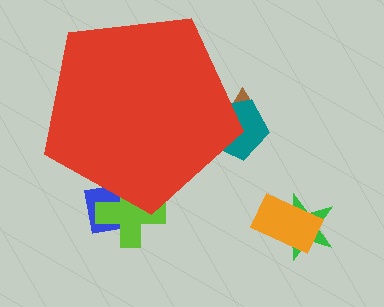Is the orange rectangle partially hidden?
No, the orange rectangle is fully visible.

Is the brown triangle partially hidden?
Yes, the brown triangle is partially hidden behind the red pentagon.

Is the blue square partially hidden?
Yes, the blue square is partially hidden behind the red pentagon.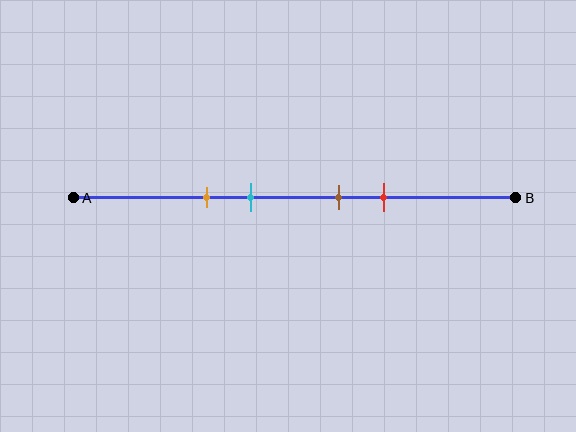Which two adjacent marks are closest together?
The brown and red marks are the closest adjacent pair.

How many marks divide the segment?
There are 4 marks dividing the segment.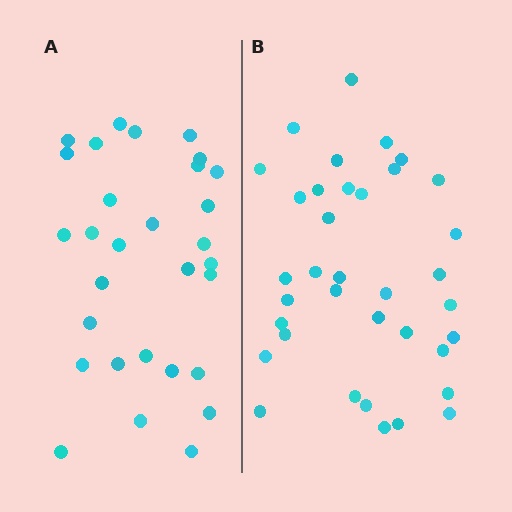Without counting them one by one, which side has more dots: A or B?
Region B (the right region) has more dots.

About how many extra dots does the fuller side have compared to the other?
Region B has about 6 more dots than region A.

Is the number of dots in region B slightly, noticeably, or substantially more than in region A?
Region B has only slightly more — the two regions are fairly close. The ratio is roughly 1.2 to 1.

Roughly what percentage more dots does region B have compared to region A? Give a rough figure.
About 20% more.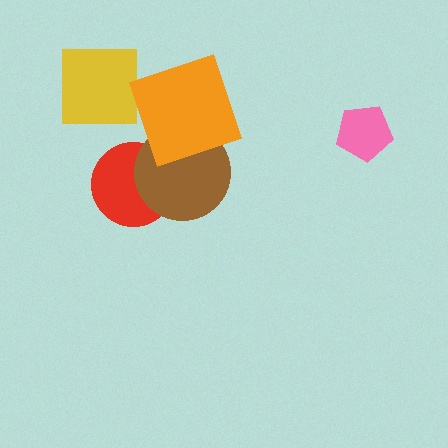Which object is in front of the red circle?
The brown circle is in front of the red circle.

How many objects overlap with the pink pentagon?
0 objects overlap with the pink pentagon.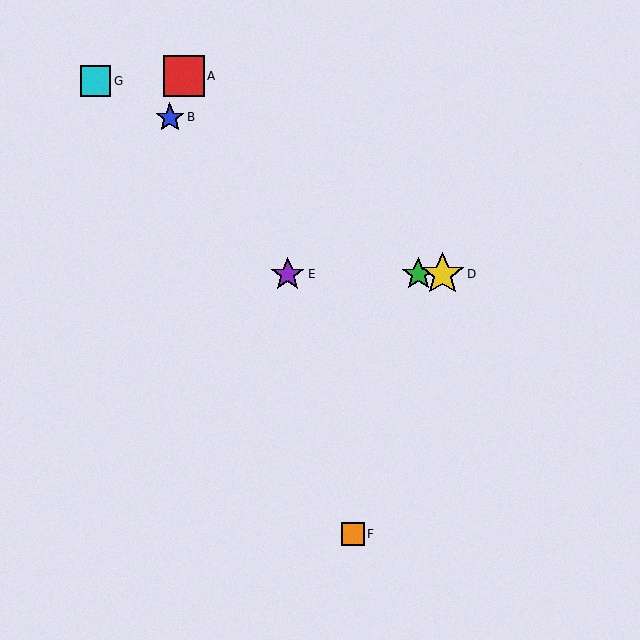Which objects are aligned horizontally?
Objects C, D, E are aligned horizontally.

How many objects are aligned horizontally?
3 objects (C, D, E) are aligned horizontally.